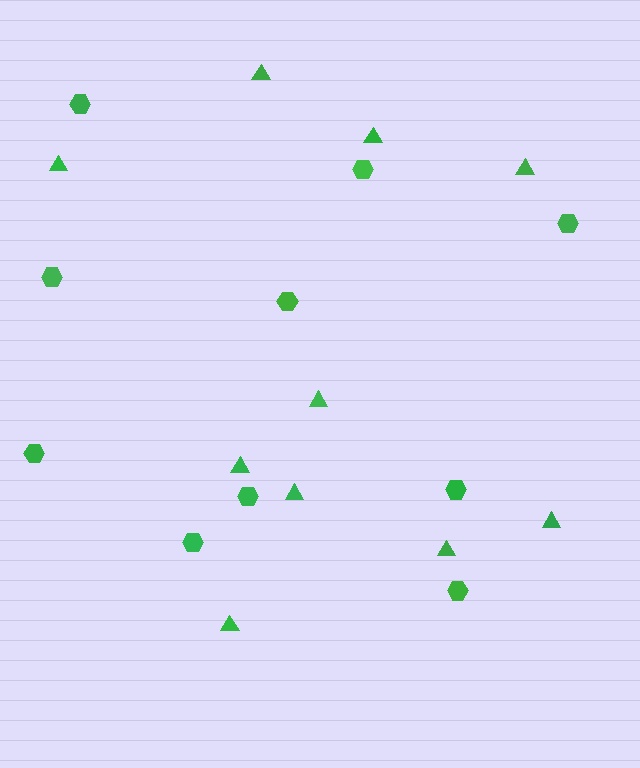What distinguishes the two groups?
There are 2 groups: one group of hexagons (10) and one group of triangles (10).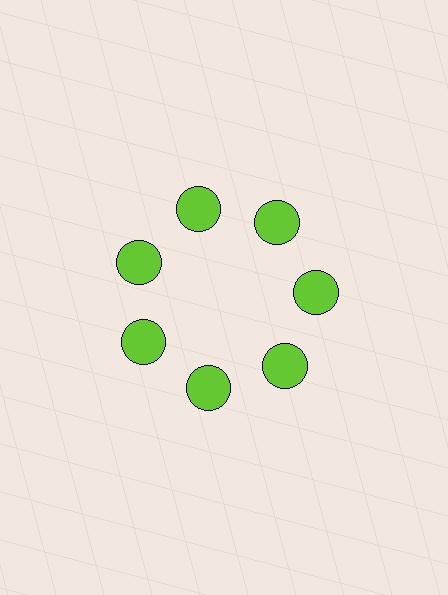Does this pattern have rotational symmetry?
Yes, this pattern has 7-fold rotational symmetry. It looks the same after rotating 51 degrees around the center.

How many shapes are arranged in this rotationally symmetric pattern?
There are 7 shapes, arranged in 7 groups of 1.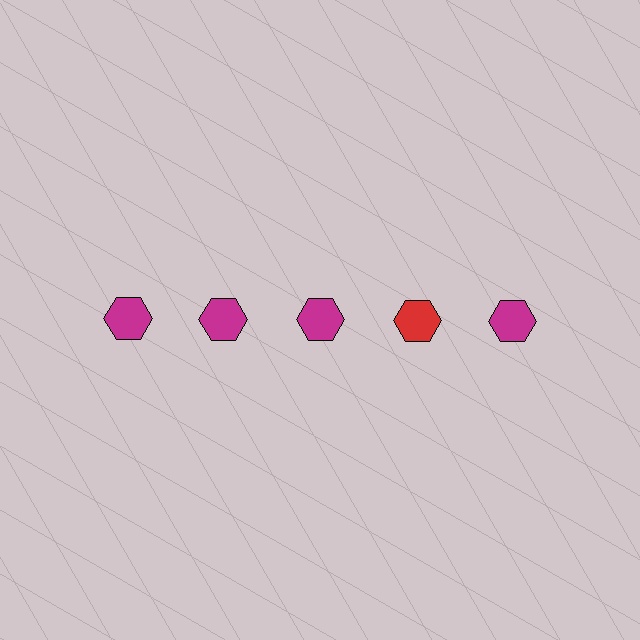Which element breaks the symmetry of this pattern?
The red hexagon in the top row, second from right column breaks the symmetry. All other shapes are magenta hexagons.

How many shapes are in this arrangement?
There are 5 shapes arranged in a grid pattern.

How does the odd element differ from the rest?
It has a different color: red instead of magenta.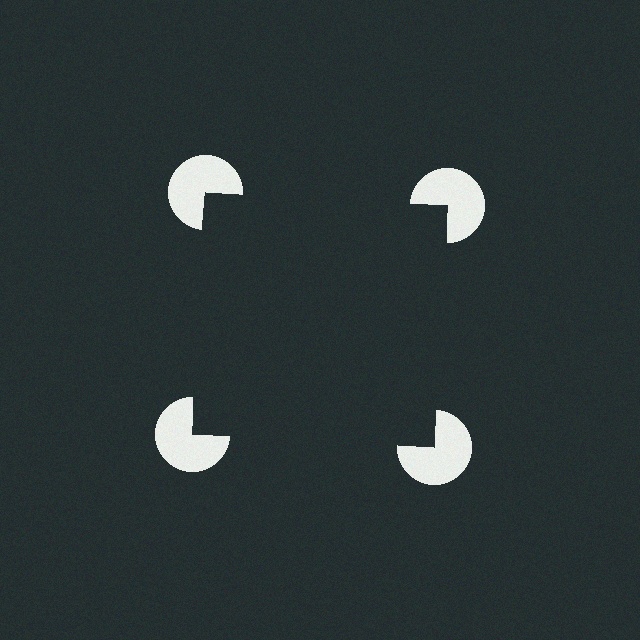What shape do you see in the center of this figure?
An illusory square — its edges are inferred from the aligned wedge cuts in the pac-man discs, not physically drawn.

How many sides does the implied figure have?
4 sides.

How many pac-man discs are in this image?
There are 4 — one at each vertex of the illusory square.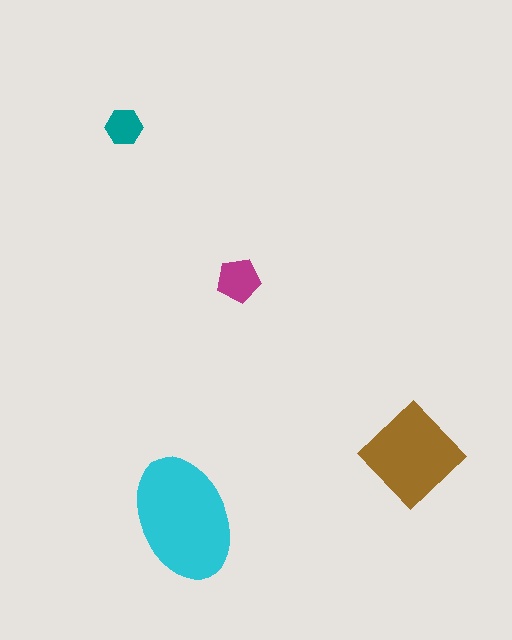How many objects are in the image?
There are 4 objects in the image.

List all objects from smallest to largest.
The teal hexagon, the magenta pentagon, the brown diamond, the cyan ellipse.